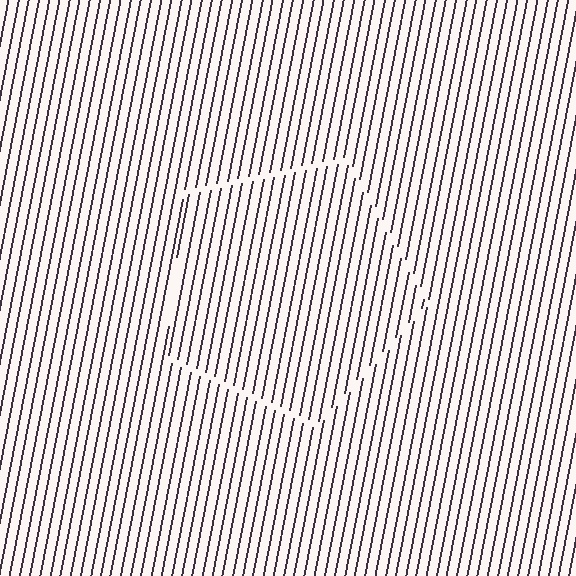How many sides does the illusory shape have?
5 sides — the line-ends trace a pentagon.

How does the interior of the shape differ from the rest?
The interior of the shape contains the same grating, shifted by half a period — the contour is defined by the phase discontinuity where line-ends from the inner and outer gratings abut.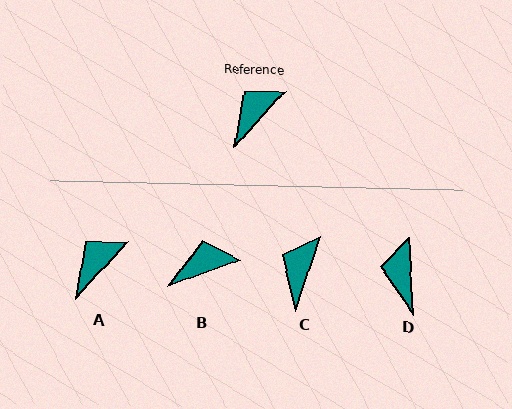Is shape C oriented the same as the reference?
No, it is off by about 24 degrees.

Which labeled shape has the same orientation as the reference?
A.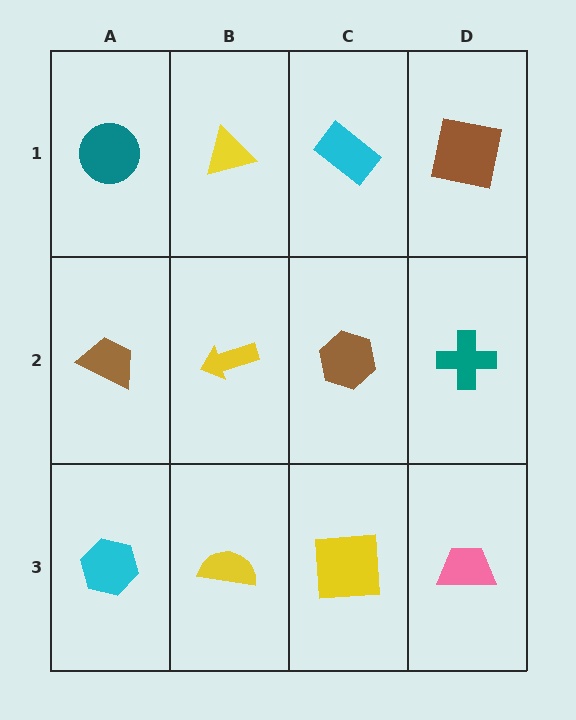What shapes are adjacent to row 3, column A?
A brown trapezoid (row 2, column A), a yellow semicircle (row 3, column B).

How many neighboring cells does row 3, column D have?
2.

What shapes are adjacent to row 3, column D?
A teal cross (row 2, column D), a yellow square (row 3, column C).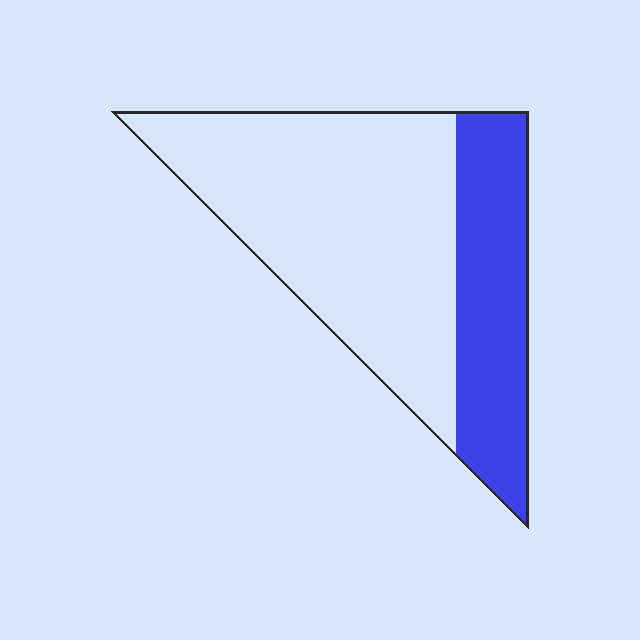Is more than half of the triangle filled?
No.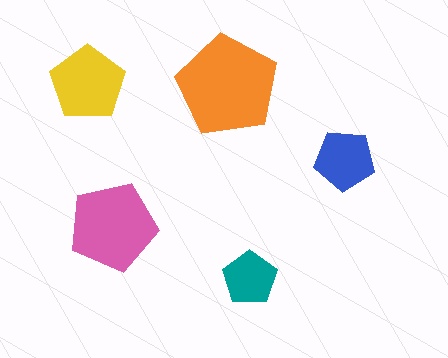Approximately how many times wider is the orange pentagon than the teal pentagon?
About 2 times wider.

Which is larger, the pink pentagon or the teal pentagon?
The pink one.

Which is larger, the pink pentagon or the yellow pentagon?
The pink one.